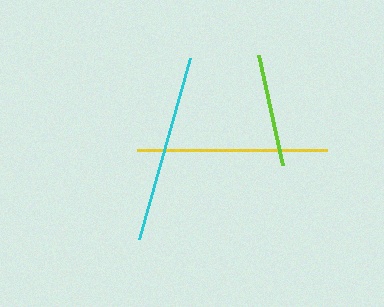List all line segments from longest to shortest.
From longest to shortest: yellow, cyan, lime.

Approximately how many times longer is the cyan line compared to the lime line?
The cyan line is approximately 1.7 times the length of the lime line.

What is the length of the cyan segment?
The cyan segment is approximately 188 pixels long.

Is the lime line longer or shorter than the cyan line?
The cyan line is longer than the lime line.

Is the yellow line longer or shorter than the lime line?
The yellow line is longer than the lime line.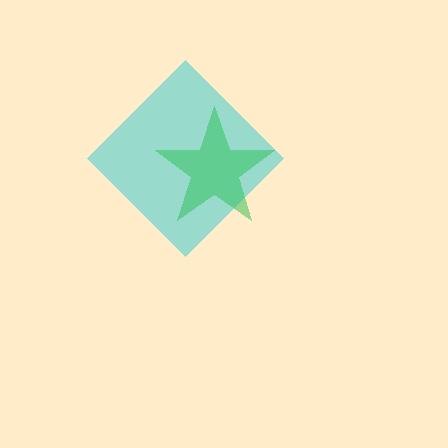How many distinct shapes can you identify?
There are 2 distinct shapes: a cyan diamond, a green star.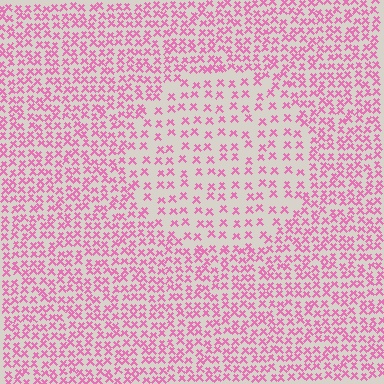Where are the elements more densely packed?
The elements are more densely packed outside the circle boundary.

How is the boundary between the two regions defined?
The boundary is defined by a change in element density (approximately 2.0x ratio). All elements are the same color, size, and shape.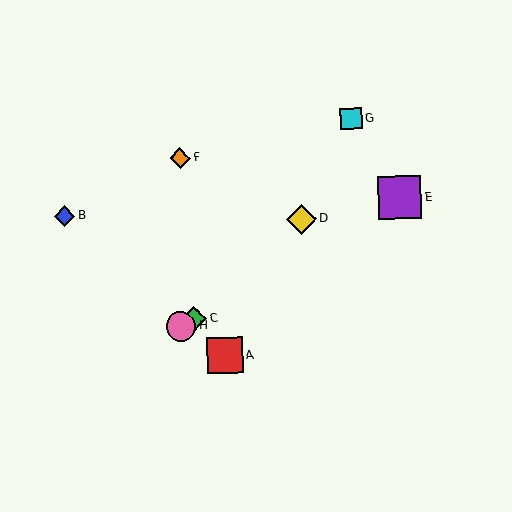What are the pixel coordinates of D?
Object D is at (302, 219).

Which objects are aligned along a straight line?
Objects C, E, H are aligned along a straight line.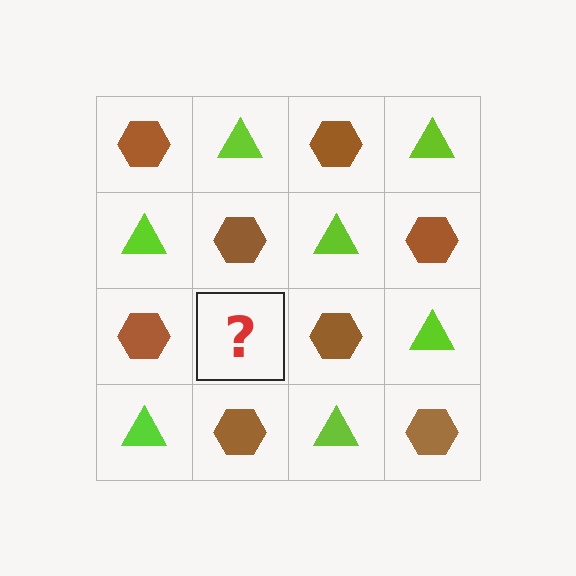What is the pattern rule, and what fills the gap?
The rule is that it alternates brown hexagon and lime triangle in a checkerboard pattern. The gap should be filled with a lime triangle.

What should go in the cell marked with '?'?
The missing cell should contain a lime triangle.